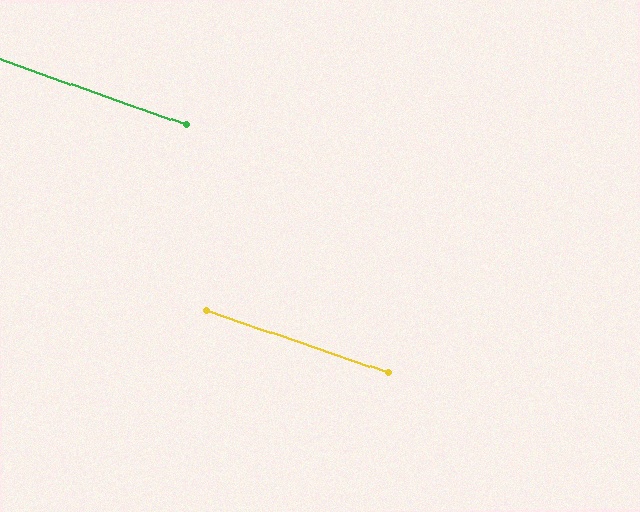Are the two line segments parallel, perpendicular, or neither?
Parallel — their directions differ by only 0.6°.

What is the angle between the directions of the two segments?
Approximately 1 degree.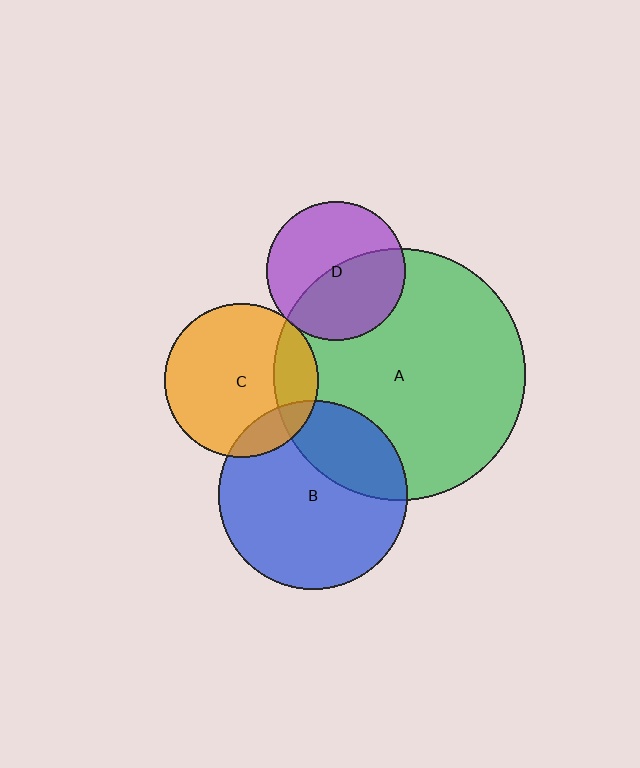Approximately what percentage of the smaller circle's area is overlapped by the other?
Approximately 30%.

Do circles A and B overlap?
Yes.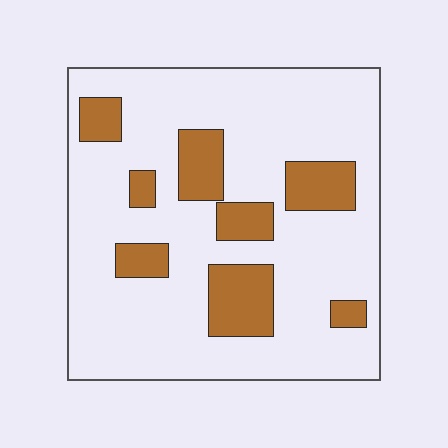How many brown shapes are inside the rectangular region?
8.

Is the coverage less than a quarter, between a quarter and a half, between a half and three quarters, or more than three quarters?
Less than a quarter.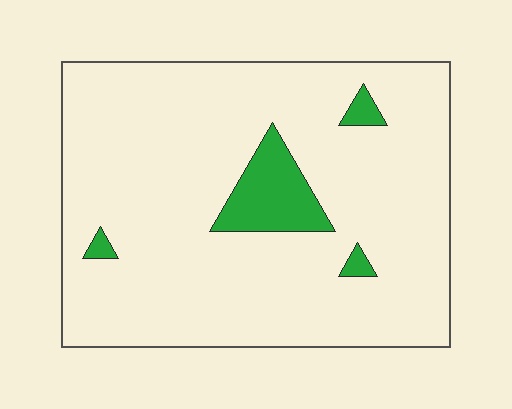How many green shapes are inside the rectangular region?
4.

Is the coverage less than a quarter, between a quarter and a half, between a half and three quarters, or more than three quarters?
Less than a quarter.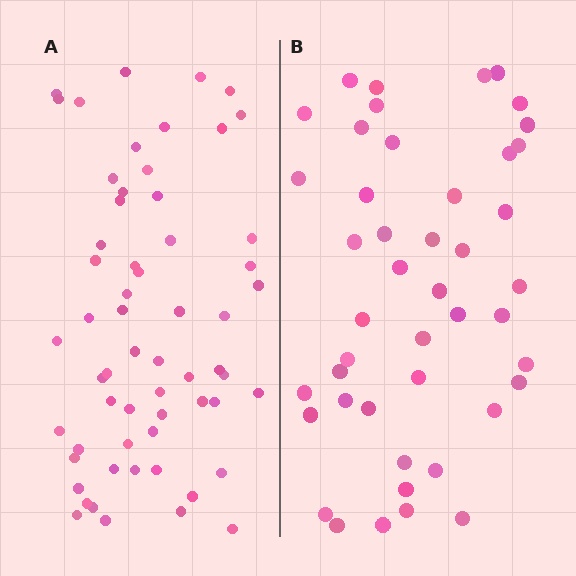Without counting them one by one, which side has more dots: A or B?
Region A (the left region) has more dots.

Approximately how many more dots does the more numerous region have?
Region A has approximately 15 more dots than region B.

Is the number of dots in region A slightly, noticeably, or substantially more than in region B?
Region A has noticeably more, but not dramatically so. The ratio is roughly 1.3 to 1.